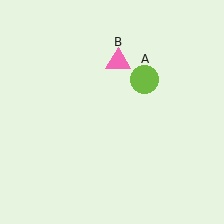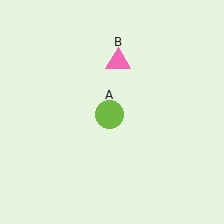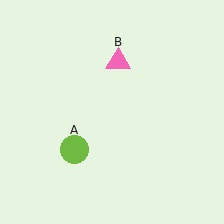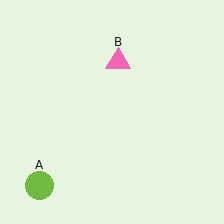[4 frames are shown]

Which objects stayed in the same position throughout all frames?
Pink triangle (object B) remained stationary.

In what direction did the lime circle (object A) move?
The lime circle (object A) moved down and to the left.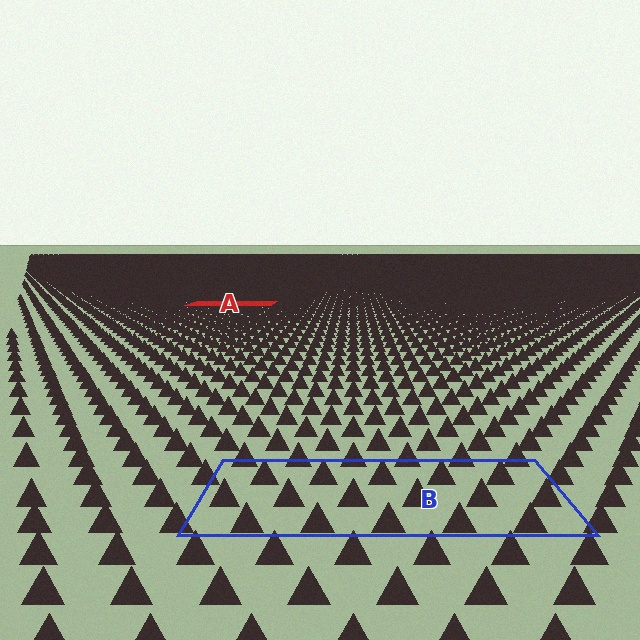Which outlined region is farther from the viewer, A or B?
Region A is farther from the viewer — the texture elements inside it appear smaller and more densely packed.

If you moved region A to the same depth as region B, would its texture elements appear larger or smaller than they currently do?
They would appear larger. At a closer depth, the same texture elements are projected at a bigger on-screen size.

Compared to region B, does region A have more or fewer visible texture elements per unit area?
Region A has more texture elements per unit area — they are packed more densely because it is farther away.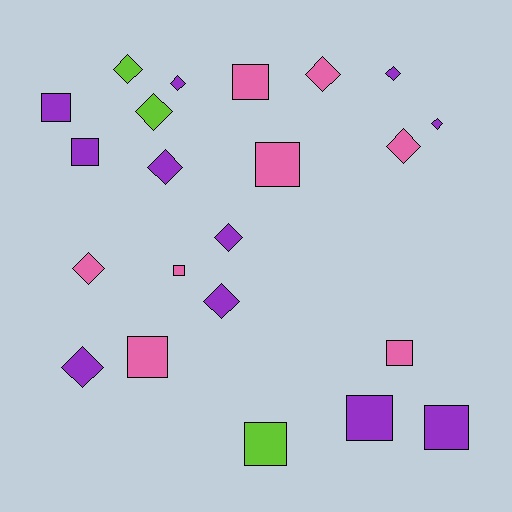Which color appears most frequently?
Purple, with 11 objects.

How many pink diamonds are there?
There are 3 pink diamonds.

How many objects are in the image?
There are 22 objects.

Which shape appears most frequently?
Diamond, with 12 objects.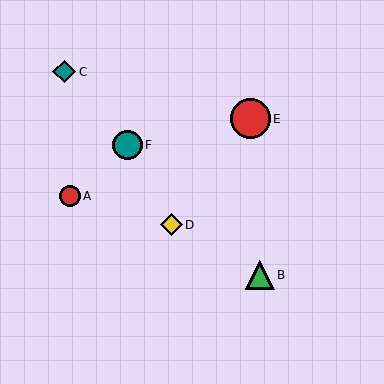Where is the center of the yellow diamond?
The center of the yellow diamond is at (171, 225).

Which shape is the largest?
The red circle (labeled E) is the largest.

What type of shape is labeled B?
Shape B is a green triangle.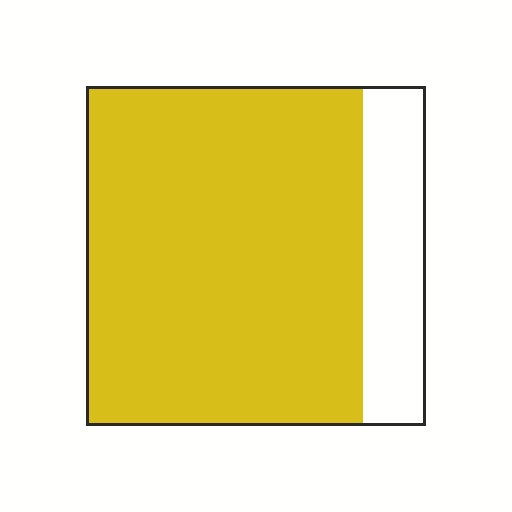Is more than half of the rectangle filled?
Yes.